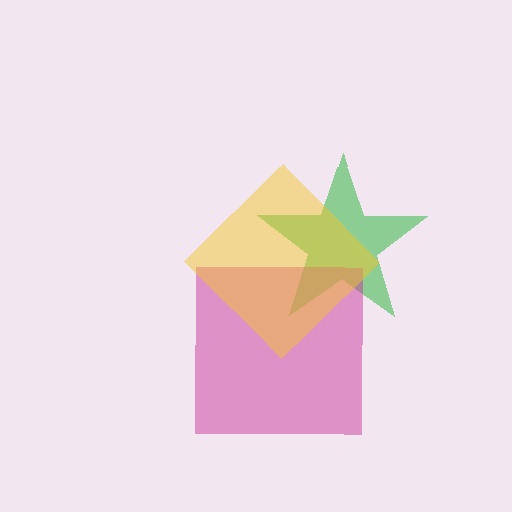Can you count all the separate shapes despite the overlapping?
Yes, there are 3 separate shapes.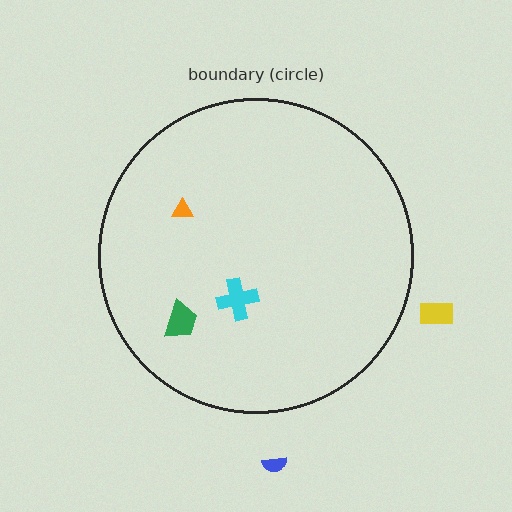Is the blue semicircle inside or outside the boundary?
Outside.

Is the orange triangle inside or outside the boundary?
Inside.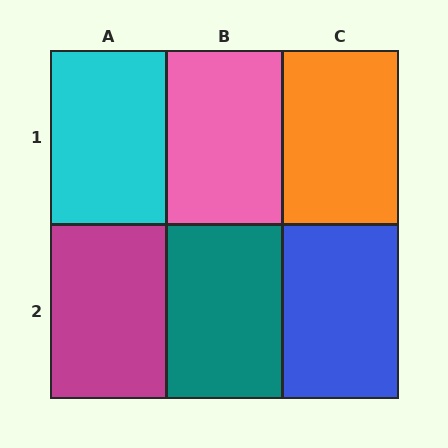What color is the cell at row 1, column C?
Orange.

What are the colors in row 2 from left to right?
Magenta, teal, blue.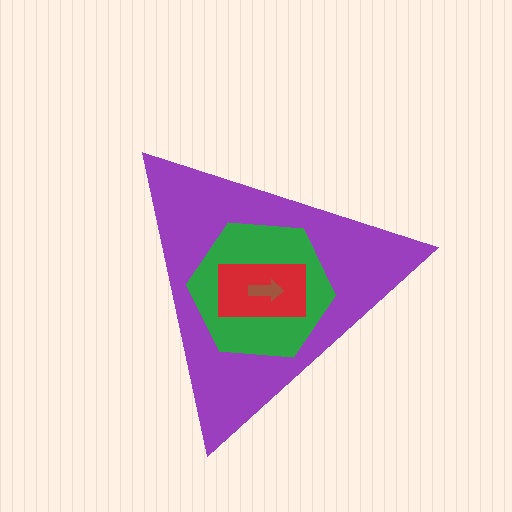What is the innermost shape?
The brown arrow.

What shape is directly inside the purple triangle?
The green hexagon.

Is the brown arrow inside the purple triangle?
Yes.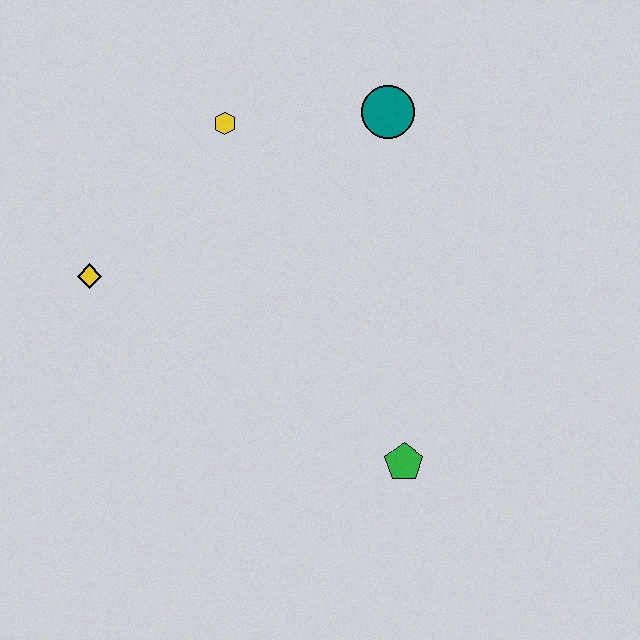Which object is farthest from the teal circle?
The green pentagon is farthest from the teal circle.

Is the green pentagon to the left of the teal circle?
No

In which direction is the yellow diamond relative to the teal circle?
The yellow diamond is to the left of the teal circle.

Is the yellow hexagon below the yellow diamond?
No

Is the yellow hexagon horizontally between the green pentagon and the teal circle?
No